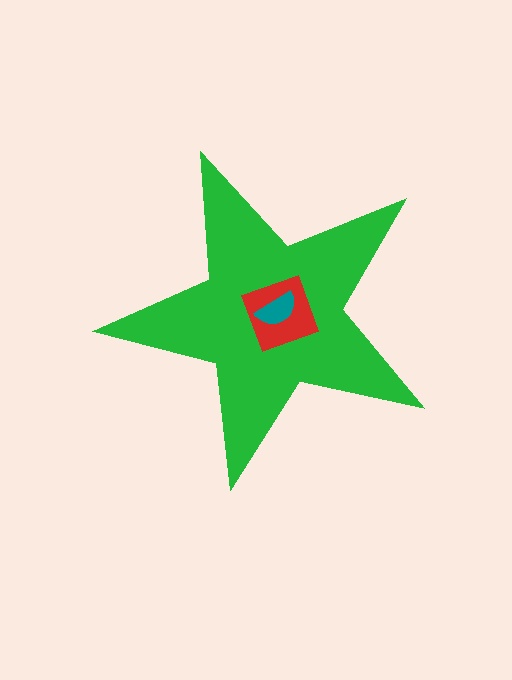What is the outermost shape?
The green star.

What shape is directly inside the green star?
The red diamond.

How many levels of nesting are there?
3.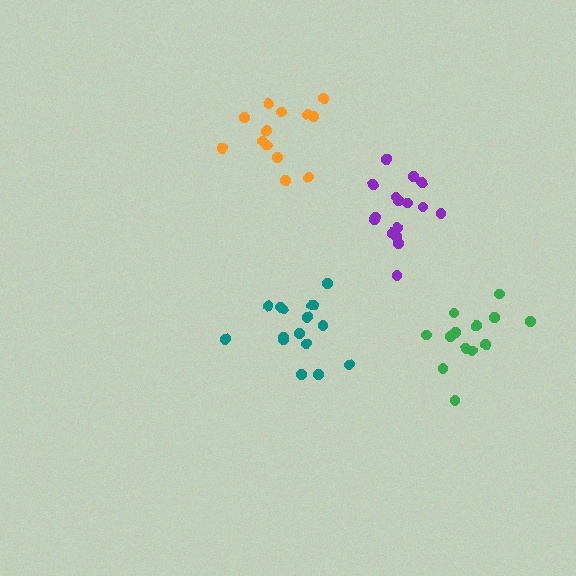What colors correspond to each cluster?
The clusters are colored: teal, orange, purple, green.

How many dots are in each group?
Group 1: 16 dots, Group 2: 13 dots, Group 3: 16 dots, Group 4: 13 dots (58 total).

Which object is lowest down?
The green cluster is bottommost.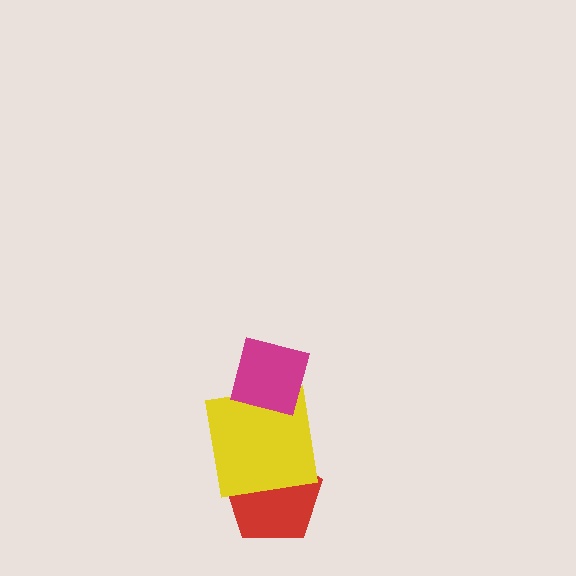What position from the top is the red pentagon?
The red pentagon is 3rd from the top.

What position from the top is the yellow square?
The yellow square is 2nd from the top.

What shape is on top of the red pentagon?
The yellow square is on top of the red pentagon.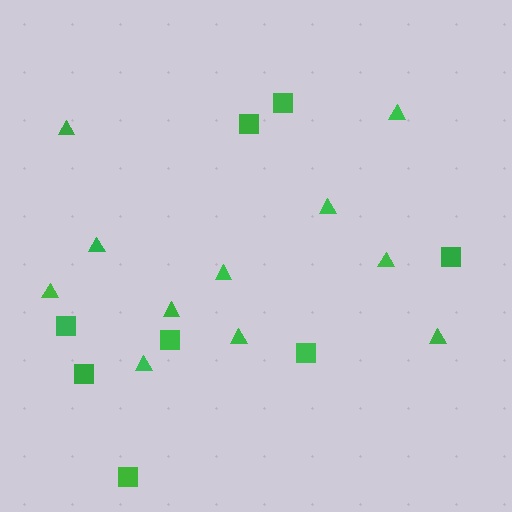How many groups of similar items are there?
There are 2 groups: one group of triangles (11) and one group of squares (8).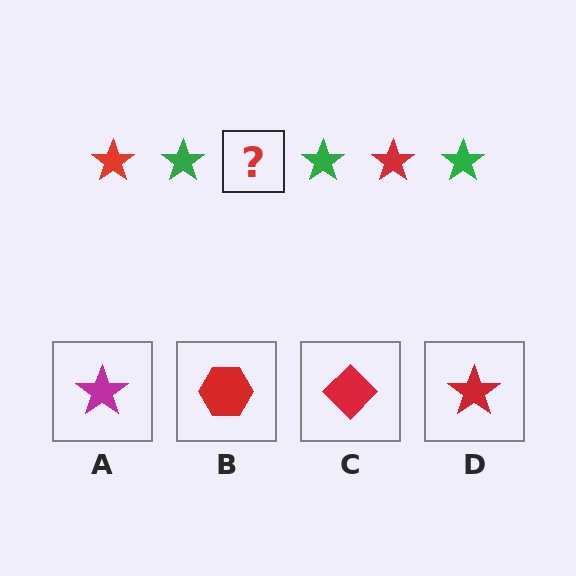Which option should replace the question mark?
Option D.